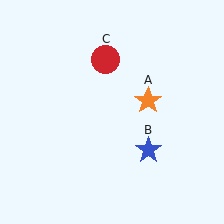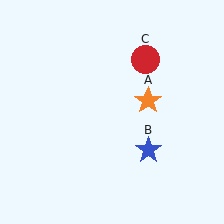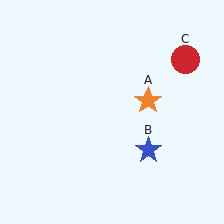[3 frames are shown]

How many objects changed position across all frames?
1 object changed position: red circle (object C).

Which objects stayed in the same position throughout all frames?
Orange star (object A) and blue star (object B) remained stationary.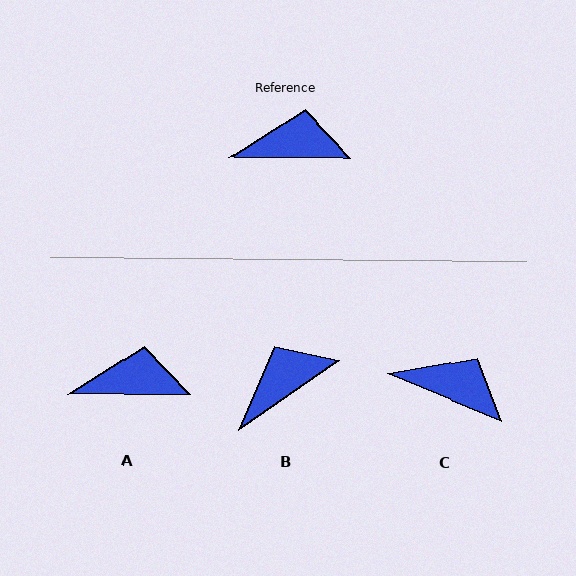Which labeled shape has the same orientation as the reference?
A.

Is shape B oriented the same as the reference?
No, it is off by about 34 degrees.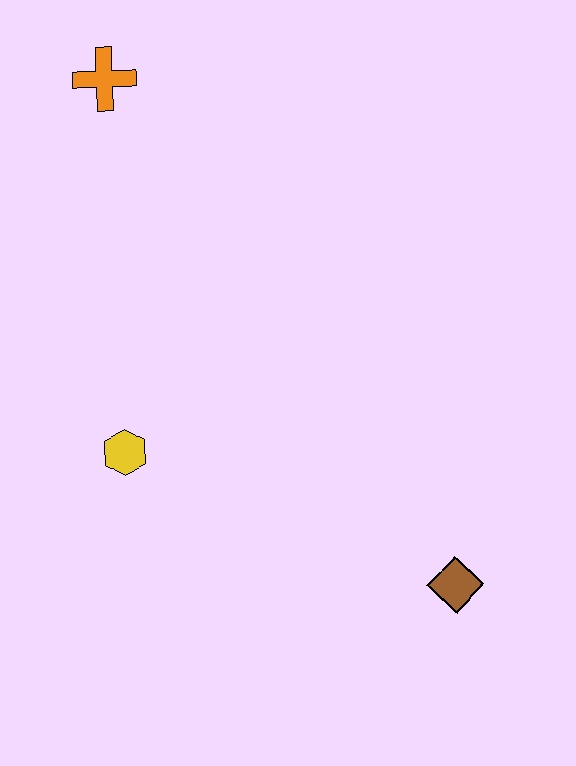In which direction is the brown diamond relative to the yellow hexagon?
The brown diamond is to the right of the yellow hexagon.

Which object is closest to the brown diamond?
The yellow hexagon is closest to the brown diamond.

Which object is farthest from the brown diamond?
The orange cross is farthest from the brown diamond.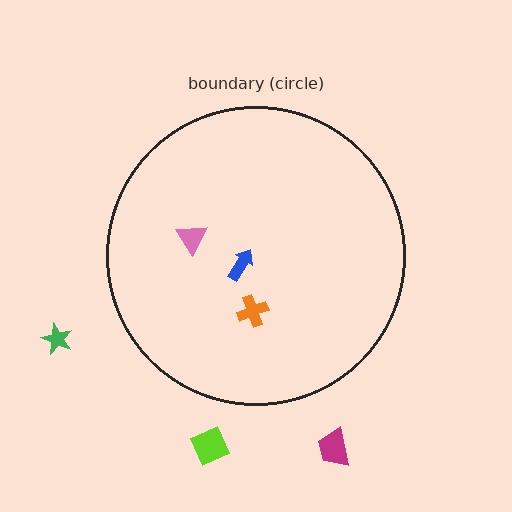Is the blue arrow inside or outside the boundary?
Inside.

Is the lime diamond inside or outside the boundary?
Outside.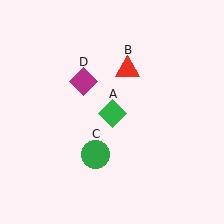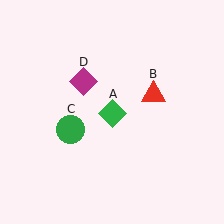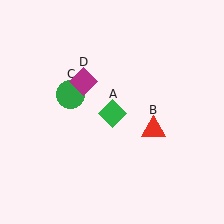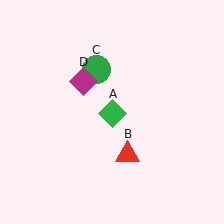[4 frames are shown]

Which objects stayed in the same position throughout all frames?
Green diamond (object A) and magenta diamond (object D) remained stationary.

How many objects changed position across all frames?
2 objects changed position: red triangle (object B), green circle (object C).